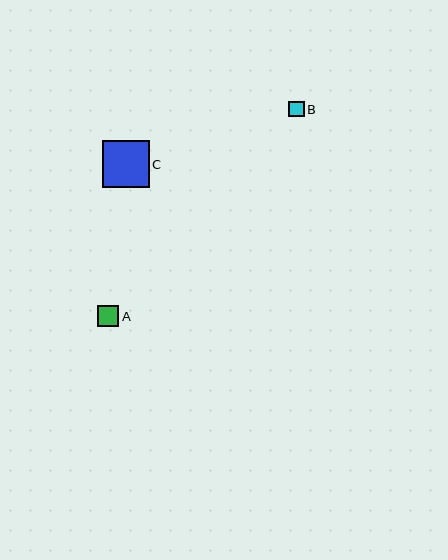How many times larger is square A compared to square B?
Square A is approximately 1.4 times the size of square B.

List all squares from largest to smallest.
From largest to smallest: C, A, B.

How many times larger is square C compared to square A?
Square C is approximately 2.2 times the size of square A.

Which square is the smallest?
Square B is the smallest with a size of approximately 15 pixels.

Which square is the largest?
Square C is the largest with a size of approximately 47 pixels.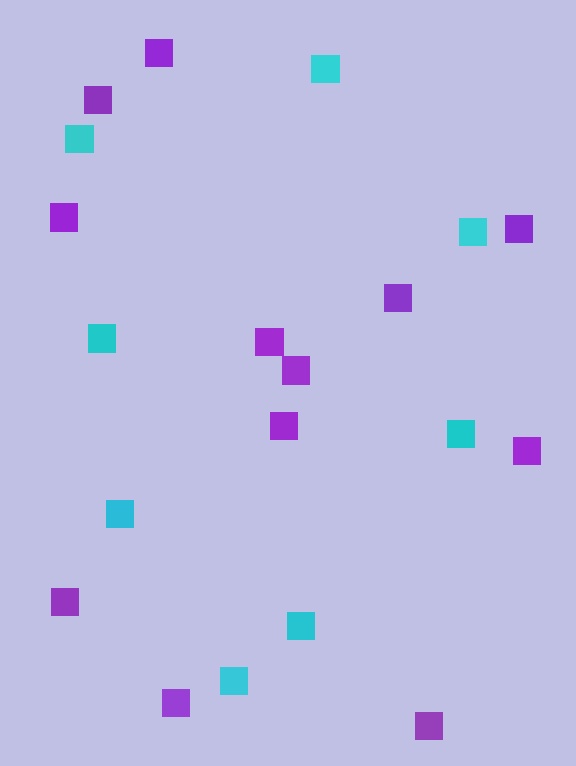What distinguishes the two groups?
There are 2 groups: one group of cyan squares (8) and one group of purple squares (12).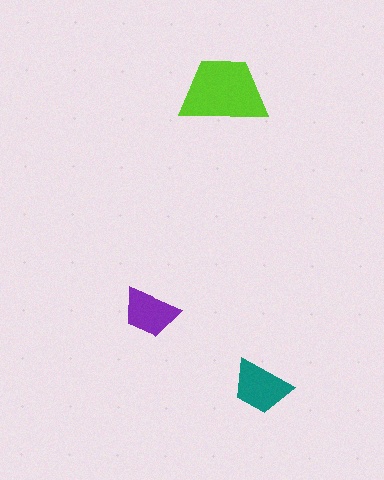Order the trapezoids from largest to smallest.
the lime one, the teal one, the purple one.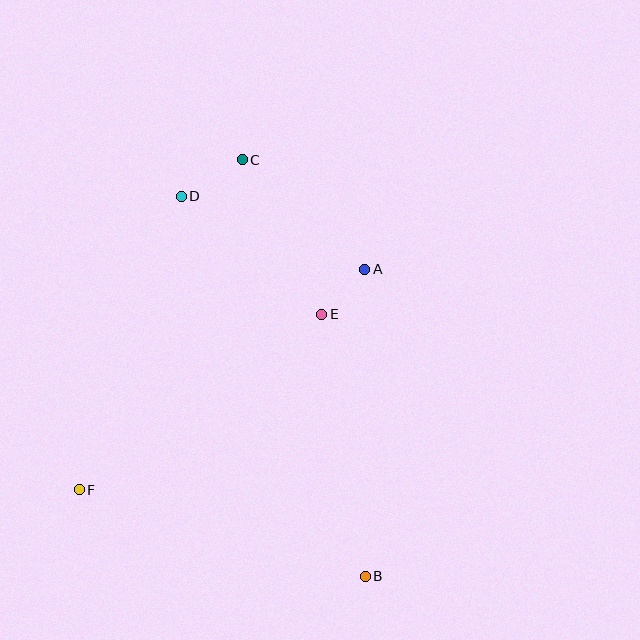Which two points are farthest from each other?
Points B and C are farthest from each other.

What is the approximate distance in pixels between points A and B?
The distance between A and B is approximately 307 pixels.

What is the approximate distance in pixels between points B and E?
The distance between B and E is approximately 265 pixels.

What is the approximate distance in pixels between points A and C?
The distance between A and C is approximately 164 pixels.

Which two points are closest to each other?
Points A and E are closest to each other.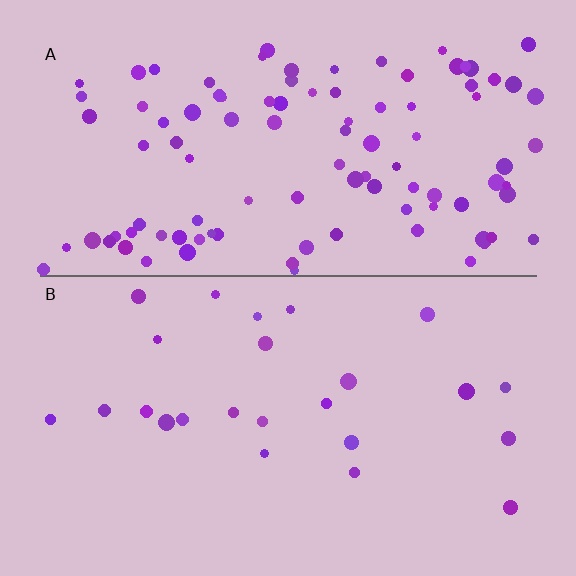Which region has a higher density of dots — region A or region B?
A (the top).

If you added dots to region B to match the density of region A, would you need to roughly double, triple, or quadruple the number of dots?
Approximately quadruple.